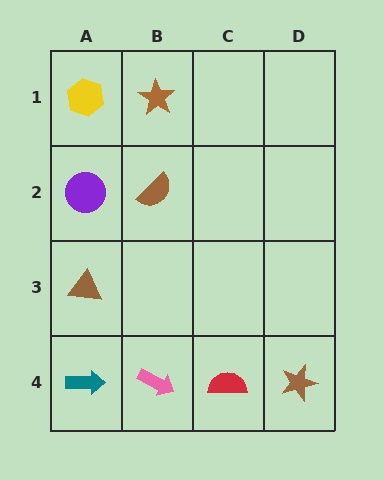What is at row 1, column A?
A yellow hexagon.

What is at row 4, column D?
A brown star.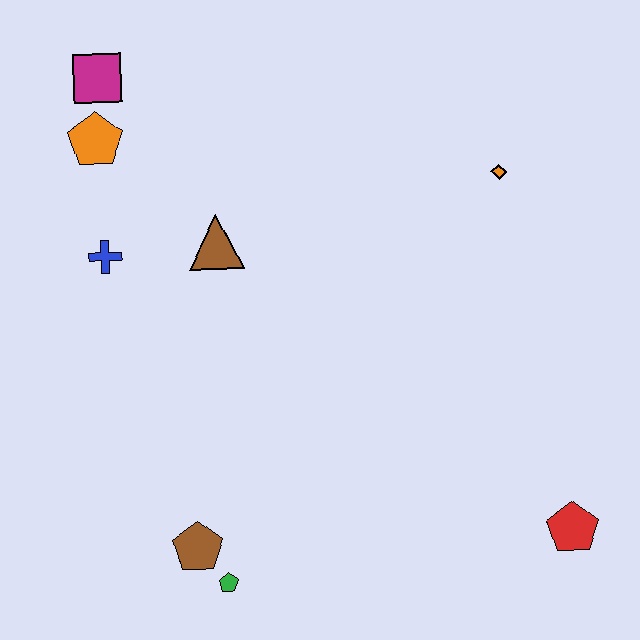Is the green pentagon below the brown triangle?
Yes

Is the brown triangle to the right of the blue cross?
Yes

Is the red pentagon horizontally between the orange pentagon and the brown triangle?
No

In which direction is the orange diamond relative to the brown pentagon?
The orange diamond is above the brown pentagon.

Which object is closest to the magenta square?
The orange pentagon is closest to the magenta square.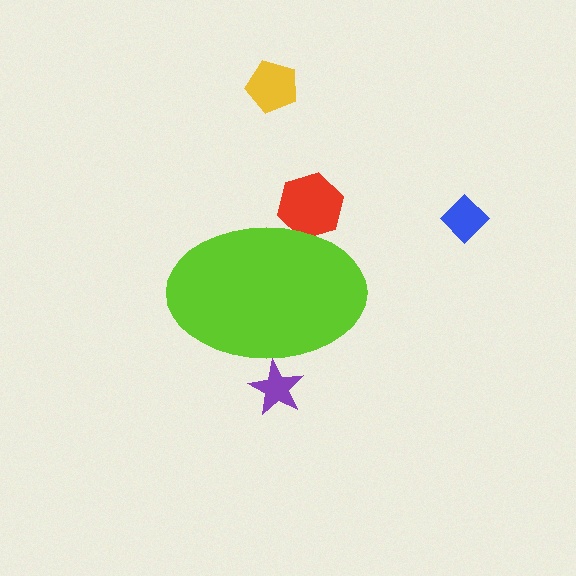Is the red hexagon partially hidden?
Yes, the red hexagon is partially hidden behind the lime ellipse.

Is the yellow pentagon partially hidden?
No, the yellow pentagon is fully visible.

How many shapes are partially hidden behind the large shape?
2 shapes are partially hidden.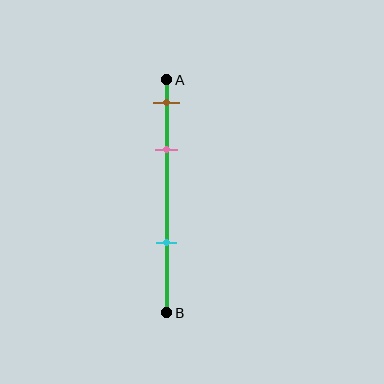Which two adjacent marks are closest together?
The brown and pink marks are the closest adjacent pair.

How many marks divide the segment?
There are 3 marks dividing the segment.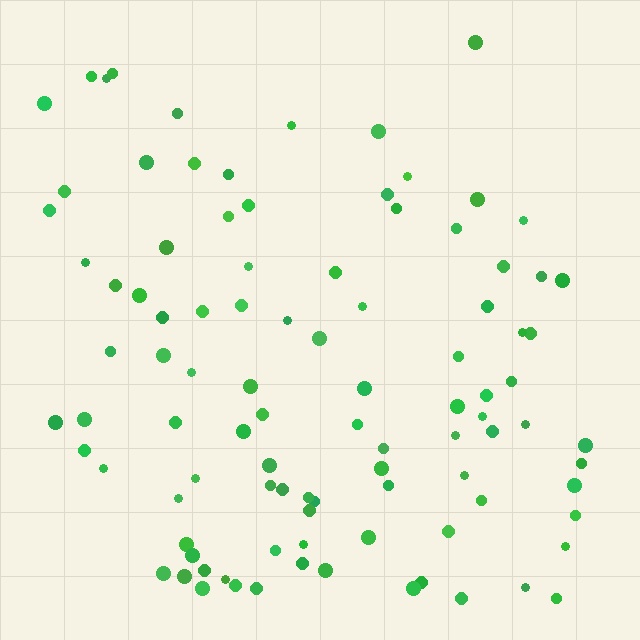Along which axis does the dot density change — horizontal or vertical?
Vertical.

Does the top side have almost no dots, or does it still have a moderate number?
Still a moderate number, just noticeably fewer than the bottom.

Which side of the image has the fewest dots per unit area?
The top.